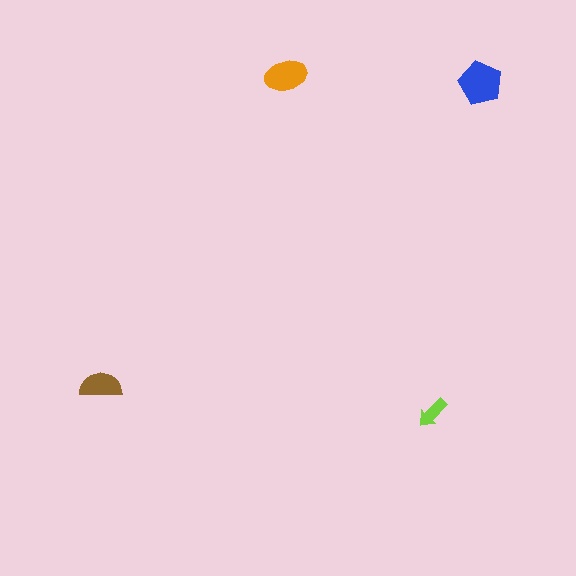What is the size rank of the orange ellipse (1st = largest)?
2nd.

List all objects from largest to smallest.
The blue pentagon, the orange ellipse, the brown semicircle, the lime arrow.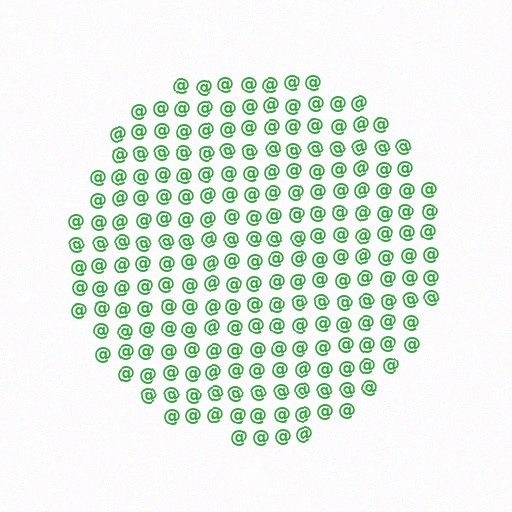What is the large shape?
The large shape is a circle.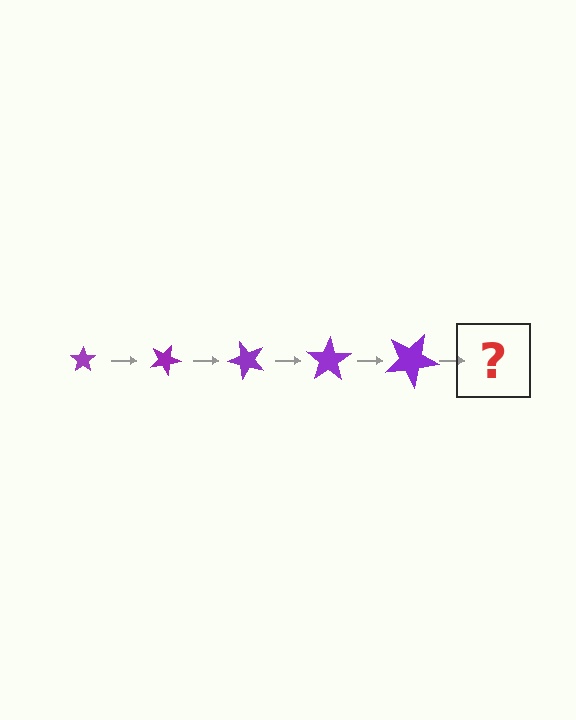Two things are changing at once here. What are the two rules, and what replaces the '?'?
The two rules are that the star grows larger each step and it rotates 25 degrees each step. The '?' should be a star, larger than the previous one and rotated 125 degrees from the start.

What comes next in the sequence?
The next element should be a star, larger than the previous one and rotated 125 degrees from the start.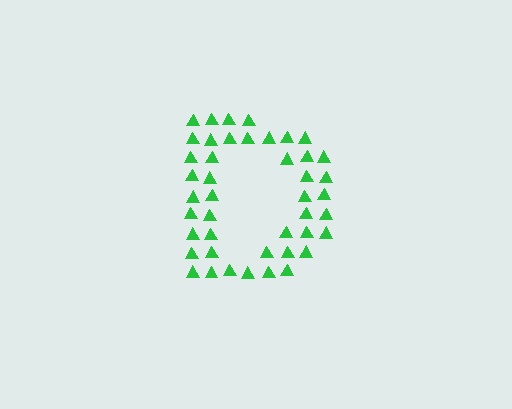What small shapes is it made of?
It is made of small triangles.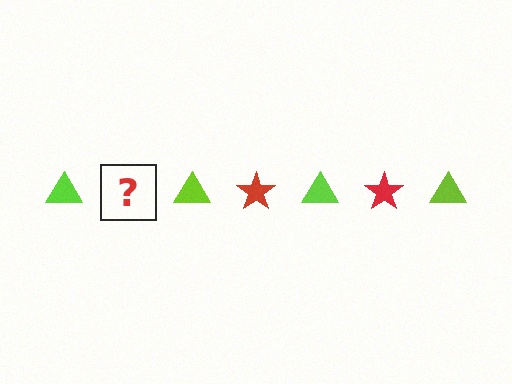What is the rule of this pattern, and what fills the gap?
The rule is that the pattern alternates between lime triangle and red star. The gap should be filled with a red star.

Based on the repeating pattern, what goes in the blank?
The blank should be a red star.